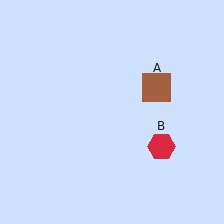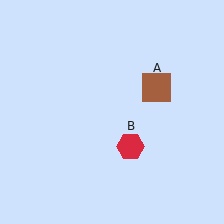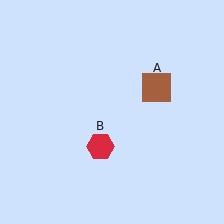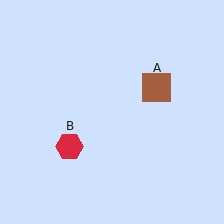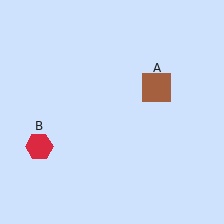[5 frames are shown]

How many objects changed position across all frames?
1 object changed position: red hexagon (object B).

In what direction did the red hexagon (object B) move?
The red hexagon (object B) moved left.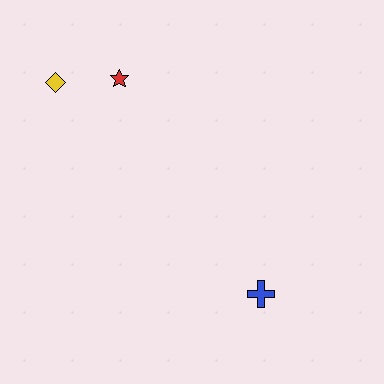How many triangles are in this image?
There are no triangles.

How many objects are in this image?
There are 3 objects.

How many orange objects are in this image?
There are no orange objects.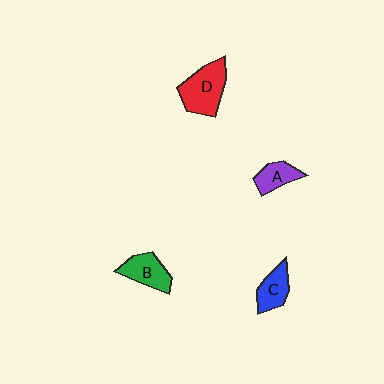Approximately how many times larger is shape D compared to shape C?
Approximately 1.6 times.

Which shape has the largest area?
Shape D (red).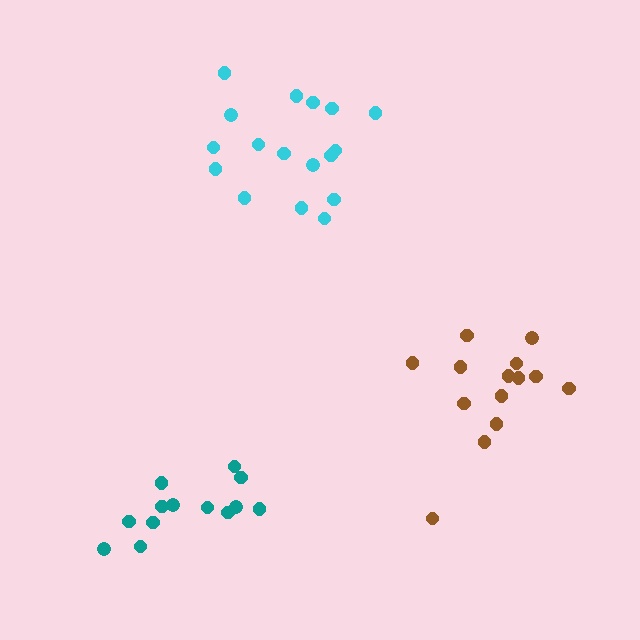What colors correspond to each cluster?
The clusters are colored: cyan, teal, brown.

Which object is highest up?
The cyan cluster is topmost.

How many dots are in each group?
Group 1: 17 dots, Group 2: 13 dots, Group 3: 14 dots (44 total).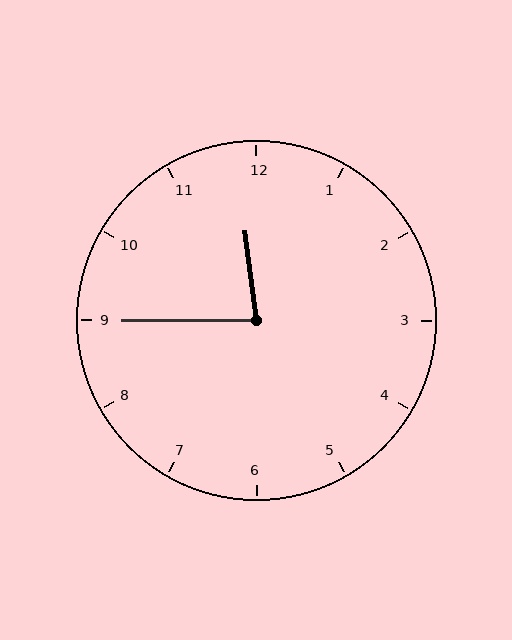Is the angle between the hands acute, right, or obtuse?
It is acute.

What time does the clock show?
11:45.